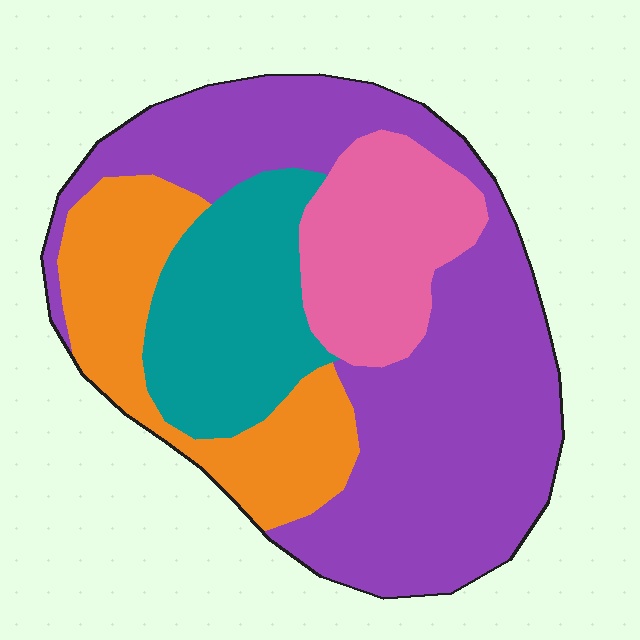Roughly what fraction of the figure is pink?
Pink covers around 15% of the figure.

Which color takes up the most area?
Purple, at roughly 50%.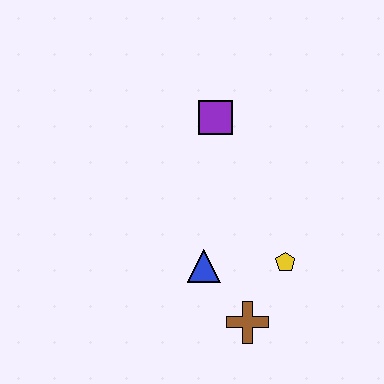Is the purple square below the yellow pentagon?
No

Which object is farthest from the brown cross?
The purple square is farthest from the brown cross.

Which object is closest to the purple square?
The blue triangle is closest to the purple square.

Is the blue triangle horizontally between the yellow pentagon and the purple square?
No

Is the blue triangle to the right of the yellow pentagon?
No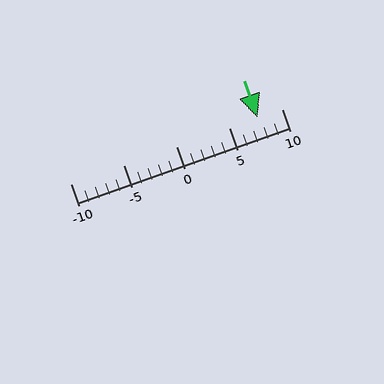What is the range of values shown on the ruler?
The ruler shows values from -10 to 10.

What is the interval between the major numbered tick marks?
The major tick marks are spaced 5 units apart.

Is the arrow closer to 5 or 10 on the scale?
The arrow is closer to 10.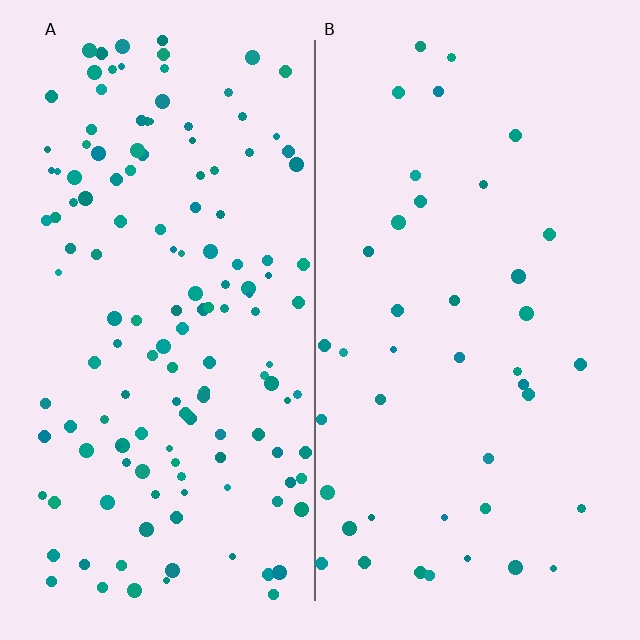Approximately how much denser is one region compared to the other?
Approximately 3.5× — region A over region B.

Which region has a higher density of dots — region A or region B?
A (the left).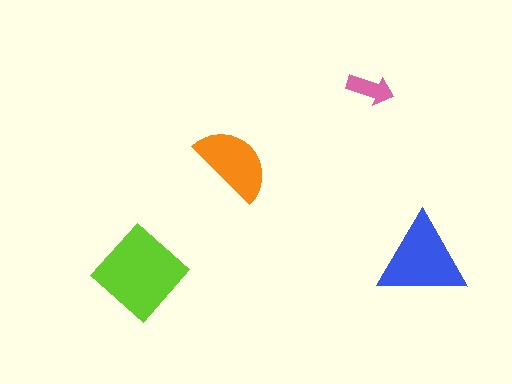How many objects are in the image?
There are 4 objects in the image.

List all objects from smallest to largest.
The pink arrow, the orange semicircle, the blue triangle, the lime diamond.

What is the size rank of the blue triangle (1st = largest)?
2nd.